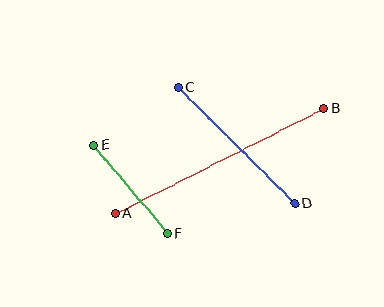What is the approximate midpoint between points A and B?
The midpoint is at approximately (219, 161) pixels.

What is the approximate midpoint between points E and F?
The midpoint is at approximately (131, 189) pixels.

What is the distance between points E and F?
The distance is approximately 115 pixels.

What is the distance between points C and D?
The distance is approximately 164 pixels.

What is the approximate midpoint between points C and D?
The midpoint is at approximately (236, 146) pixels.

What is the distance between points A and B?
The distance is approximately 233 pixels.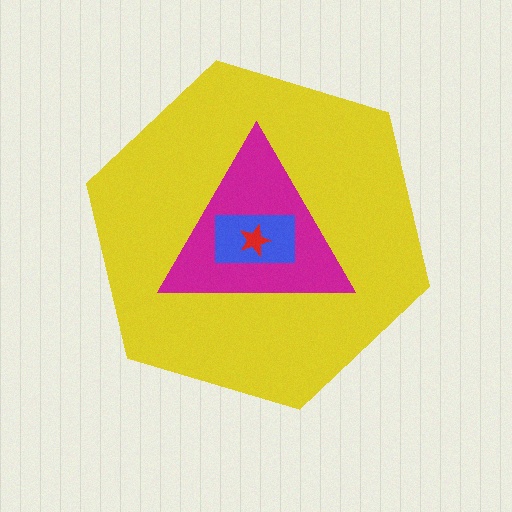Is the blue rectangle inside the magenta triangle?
Yes.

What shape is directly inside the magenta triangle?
The blue rectangle.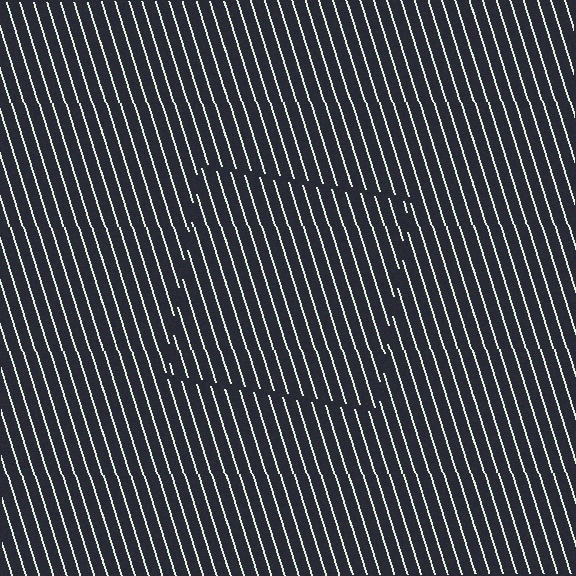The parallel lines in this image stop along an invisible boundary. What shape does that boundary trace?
An illusory square. The interior of the shape contains the same grating, shifted by half a period — the contour is defined by the phase discontinuity where line-ends from the inner and outer gratings abut.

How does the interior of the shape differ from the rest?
The interior of the shape contains the same grating, shifted by half a period — the contour is defined by the phase discontinuity where line-ends from the inner and outer gratings abut.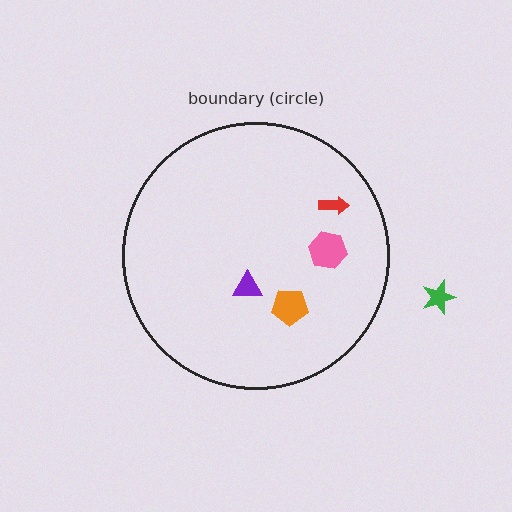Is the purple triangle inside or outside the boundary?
Inside.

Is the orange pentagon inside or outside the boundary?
Inside.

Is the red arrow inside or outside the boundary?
Inside.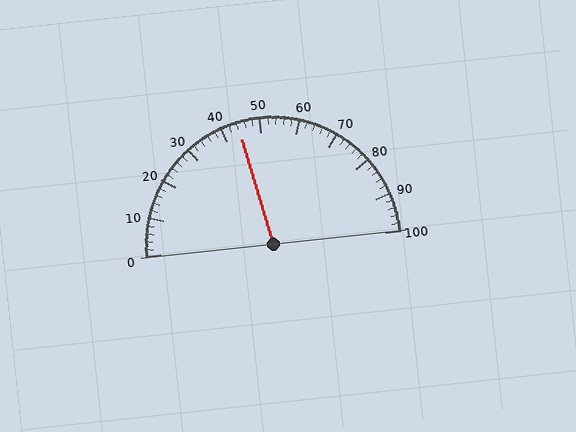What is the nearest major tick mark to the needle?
The nearest major tick mark is 40.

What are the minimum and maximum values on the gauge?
The gauge ranges from 0 to 100.